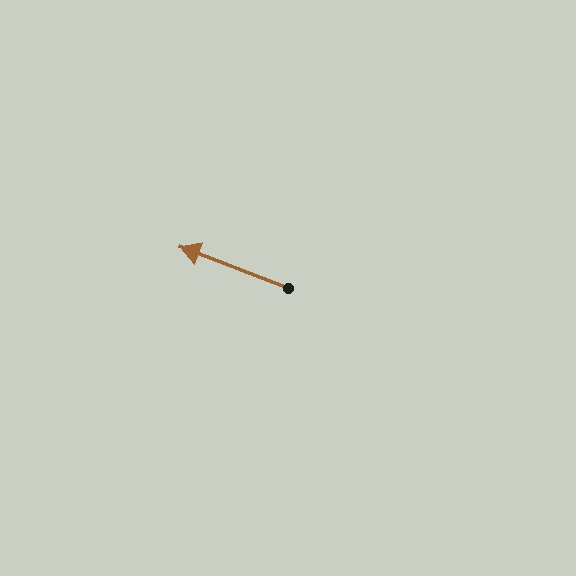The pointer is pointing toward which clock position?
Roughly 10 o'clock.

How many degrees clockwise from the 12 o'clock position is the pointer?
Approximately 291 degrees.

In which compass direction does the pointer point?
West.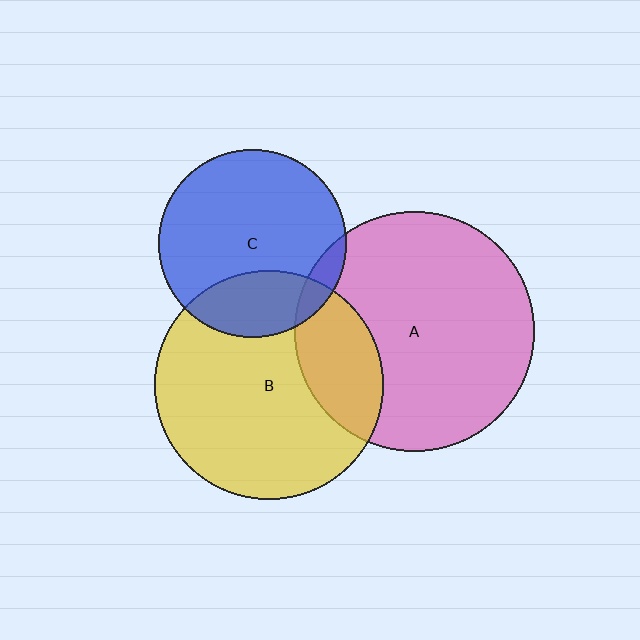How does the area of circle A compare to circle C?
Approximately 1.6 times.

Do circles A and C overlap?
Yes.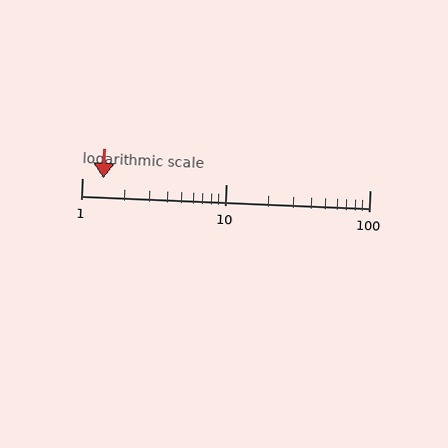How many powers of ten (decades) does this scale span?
The scale spans 2 decades, from 1 to 100.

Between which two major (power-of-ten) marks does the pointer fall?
The pointer is between 1 and 10.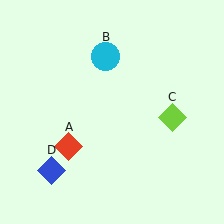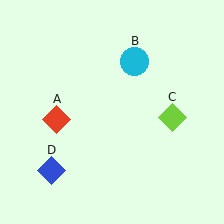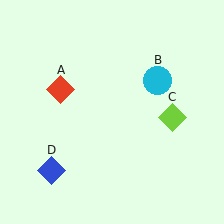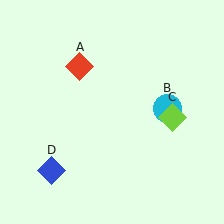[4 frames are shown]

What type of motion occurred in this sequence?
The red diamond (object A), cyan circle (object B) rotated clockwise around the center of the scene.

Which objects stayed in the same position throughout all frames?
Lime diamond (object C) and blue diamond (object D) remained stationary.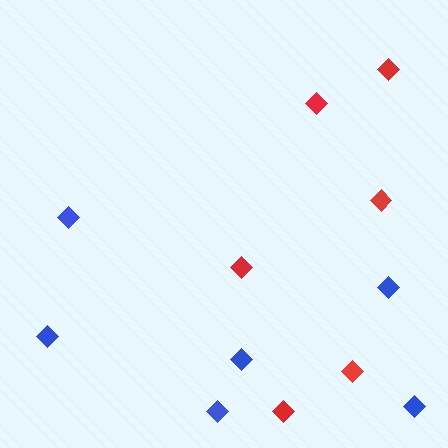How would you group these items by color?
There are 2 groups: one group of blue diamonds (6) and one group of red diamonds (6).